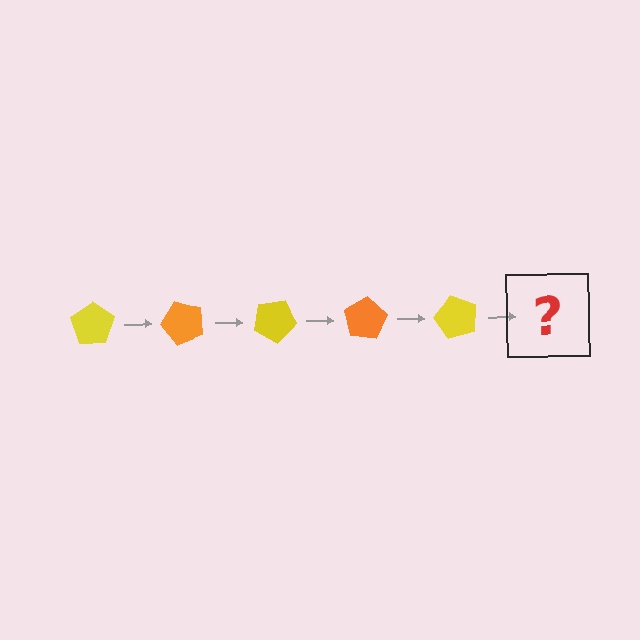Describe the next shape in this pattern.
It should be an orange pentagon, rotated 250 degrees from the start.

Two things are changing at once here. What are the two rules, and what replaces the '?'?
The two rules are that it rotates 50 degrees each step and the color cycles through yellow and orange. The '?' should be an orange pentagon, rotated 250 degrees from the start.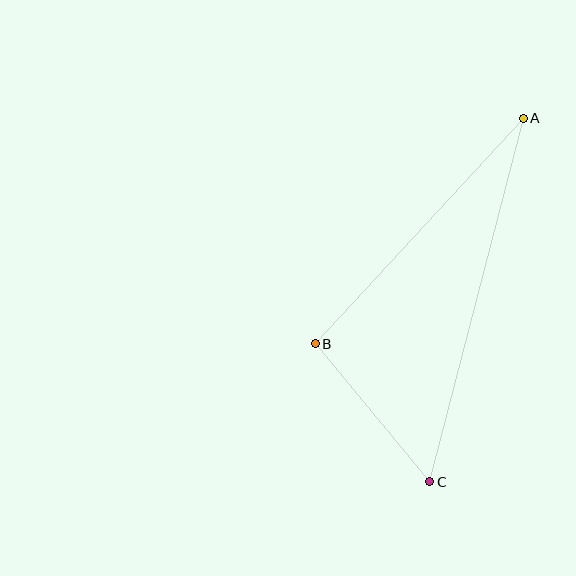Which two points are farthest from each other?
Points A and C are farthest from each other.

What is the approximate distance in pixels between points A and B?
The distance between A and B is approximately 307 pixels.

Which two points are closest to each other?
Points B and C are closest to each other.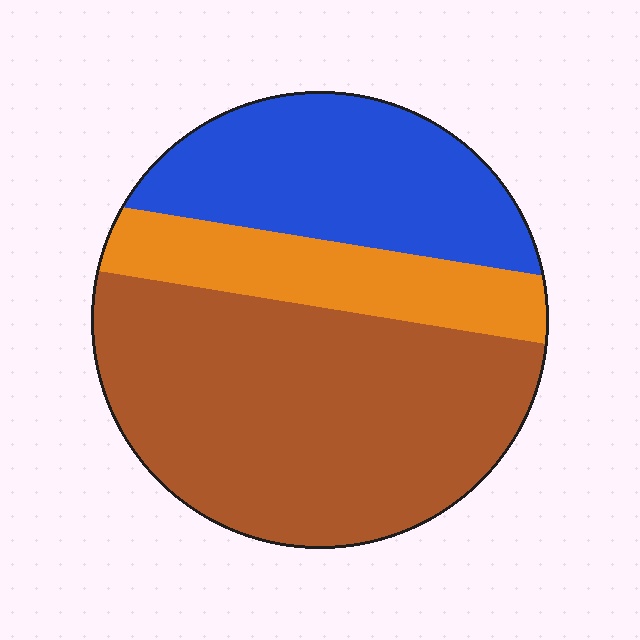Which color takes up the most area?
Brown, at roughly 55%.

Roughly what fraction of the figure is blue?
Blue covers around 30% of the figure.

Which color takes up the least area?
Orange, at roughly 20%.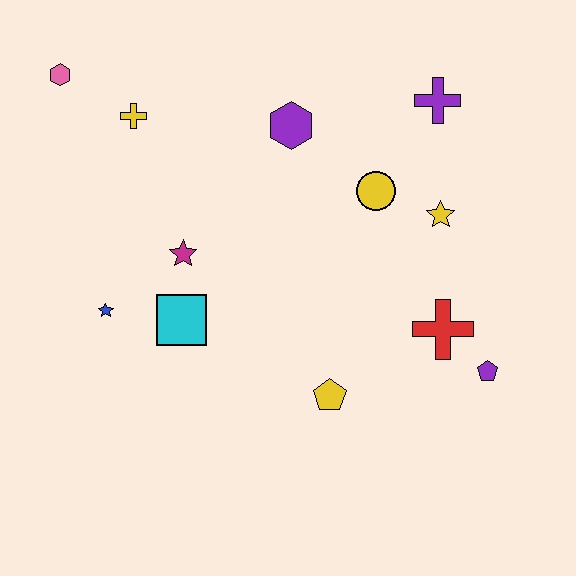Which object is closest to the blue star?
The cyan square is closest to the blue star.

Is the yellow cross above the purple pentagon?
Yes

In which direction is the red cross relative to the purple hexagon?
The red cross is below the purple hexagon.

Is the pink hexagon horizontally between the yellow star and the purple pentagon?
No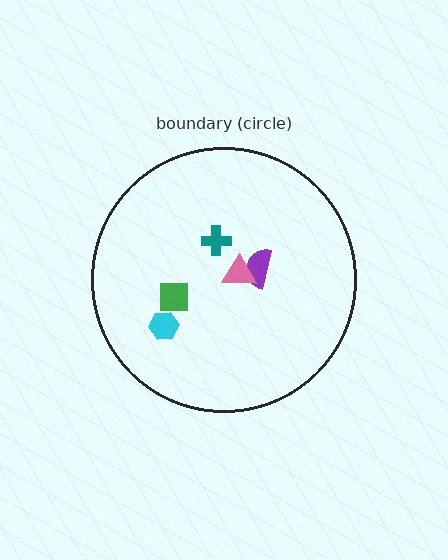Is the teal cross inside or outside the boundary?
Inside.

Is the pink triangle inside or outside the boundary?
Inside.